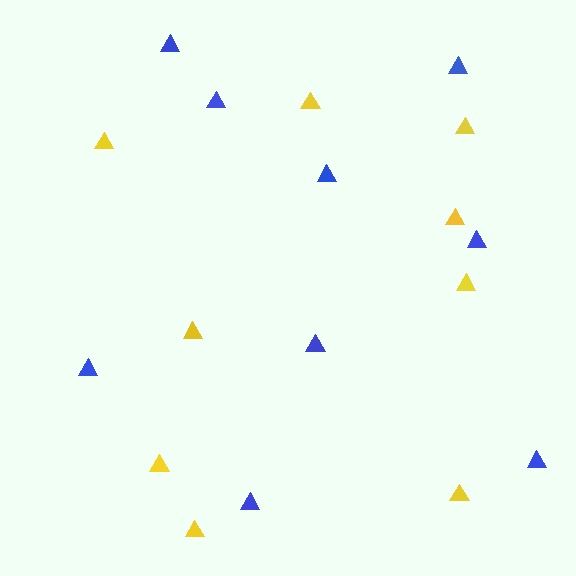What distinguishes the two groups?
There are 2 groups: one group of blue triangles (9) and one group of yellow triangles (9).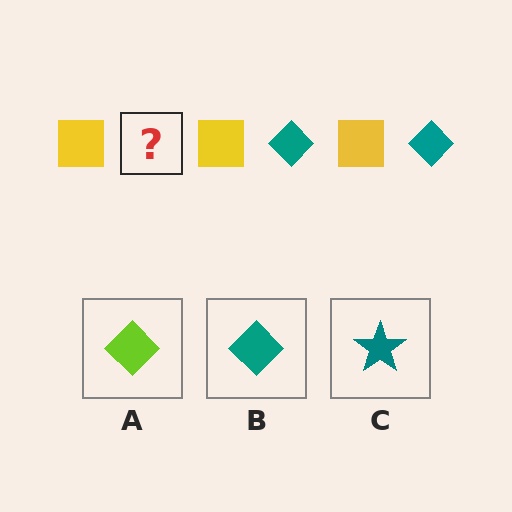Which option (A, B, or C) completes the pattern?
B.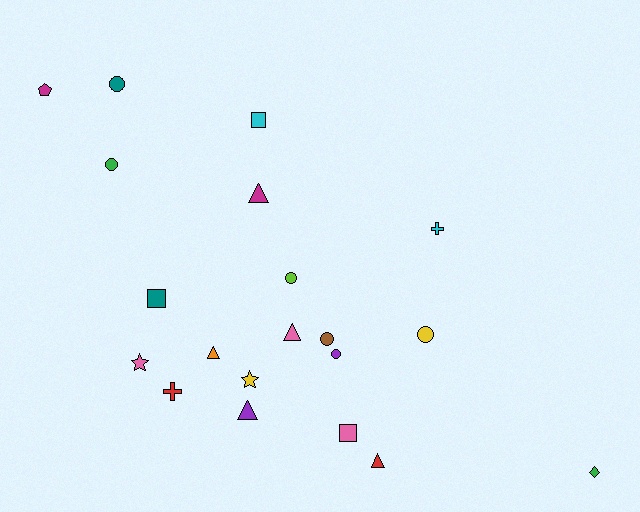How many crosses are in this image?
There are 2 crosses.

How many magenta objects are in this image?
There are 2 magenta objects.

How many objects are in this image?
There are 20 objects.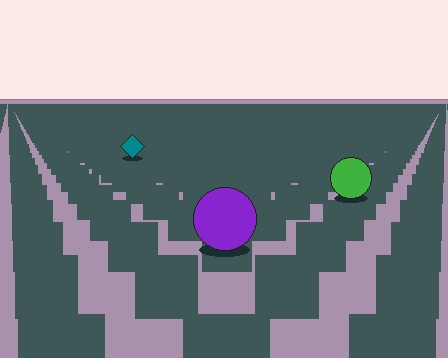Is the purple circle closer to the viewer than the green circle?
Yes. The purple circle is closer — you can tell from the texture gradient: the ground texture is coarser near it.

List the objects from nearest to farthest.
From nearest to farthest: the purple circle, the green circle, the teal diamond.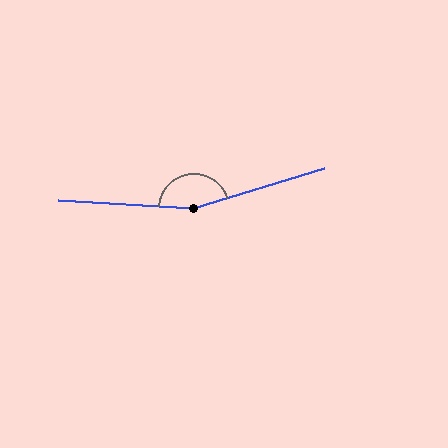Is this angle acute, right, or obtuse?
It is obtuse.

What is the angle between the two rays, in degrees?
Approximately 160 degrees.